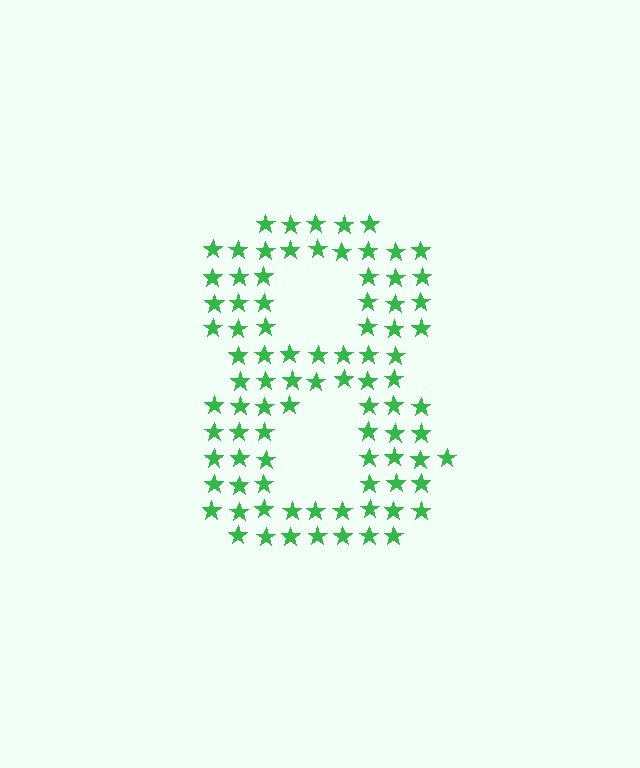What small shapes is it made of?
It is made of small stars.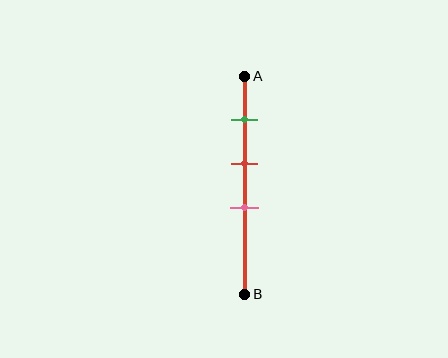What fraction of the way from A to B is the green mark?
The green mark is approximately 20% (0.2) of the way from A to B.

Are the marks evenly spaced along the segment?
Yes, the marks are approximately evenly spaced.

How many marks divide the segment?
There are 3 marks dividing the segment.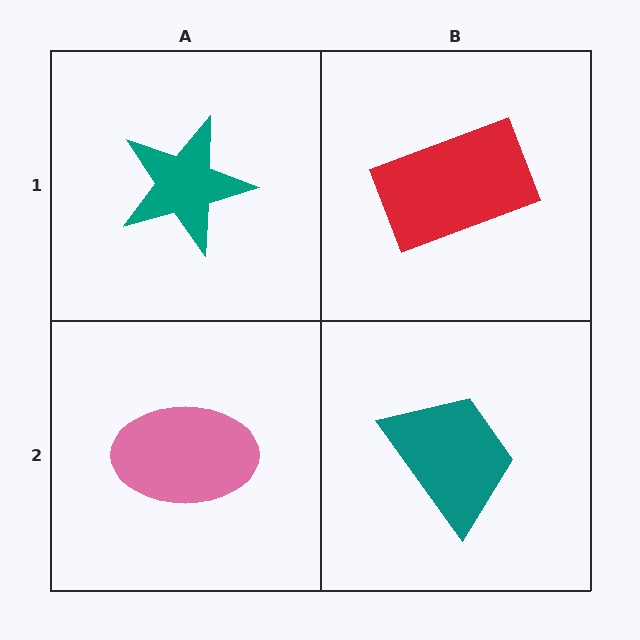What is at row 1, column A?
A teal star.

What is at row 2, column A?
A pink ellipse.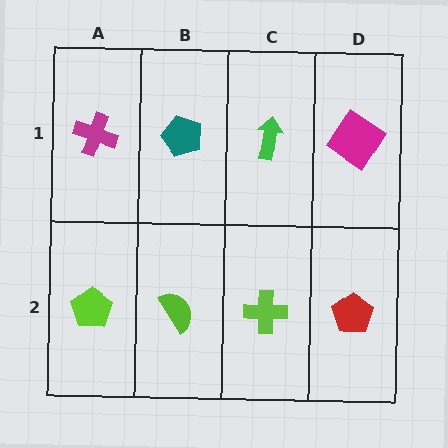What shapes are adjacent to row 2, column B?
A teal pentagon (row 1, column B), a lime pentagon (row 2, column A), a lime cross (row 2, column C).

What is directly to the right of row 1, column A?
A teal pentagon.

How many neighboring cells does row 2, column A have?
2.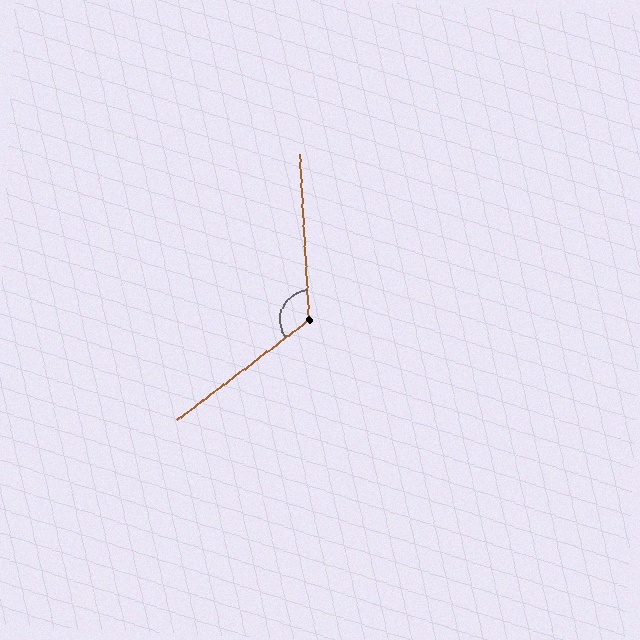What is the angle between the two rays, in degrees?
Approximately 124 degrees.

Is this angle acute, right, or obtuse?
It is obtuse.